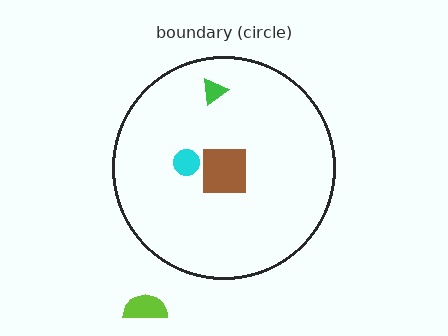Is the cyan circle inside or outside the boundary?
Inside.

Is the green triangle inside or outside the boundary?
Inside.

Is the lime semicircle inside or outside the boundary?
Outside.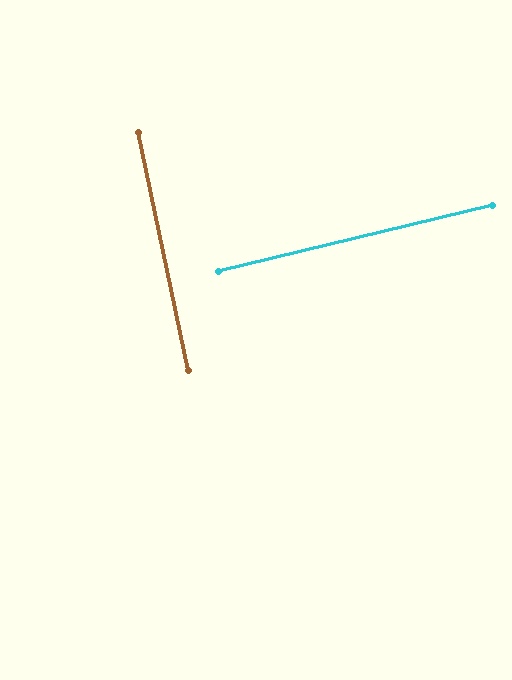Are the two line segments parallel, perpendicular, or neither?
Perpendicular — they meet at approximately 88°.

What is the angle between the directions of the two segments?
Approximately 88 degrees.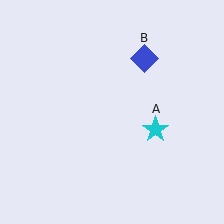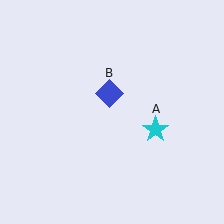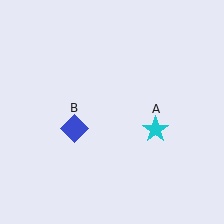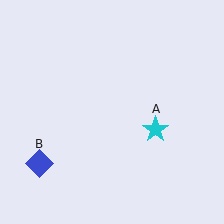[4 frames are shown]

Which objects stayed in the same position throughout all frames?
Cyan star (object A) remained stationary.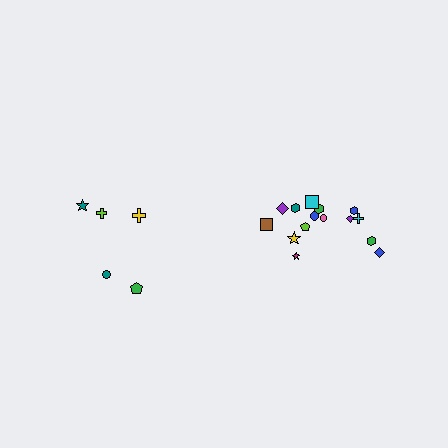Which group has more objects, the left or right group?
The right group.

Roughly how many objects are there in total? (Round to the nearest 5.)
Roughly 20 objects in total.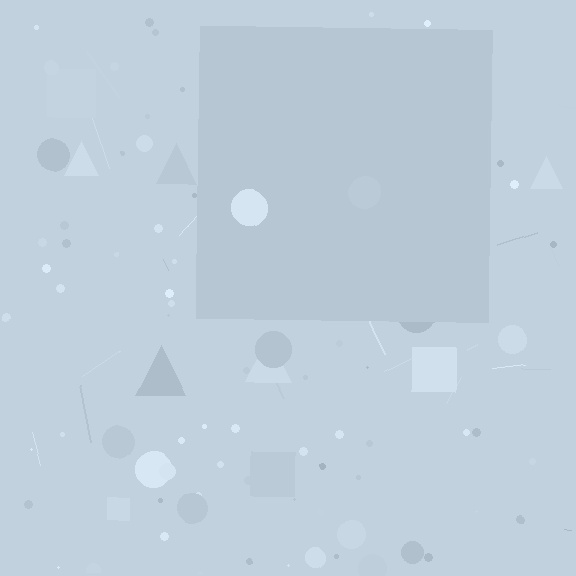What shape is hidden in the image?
A square is hidden in the image.